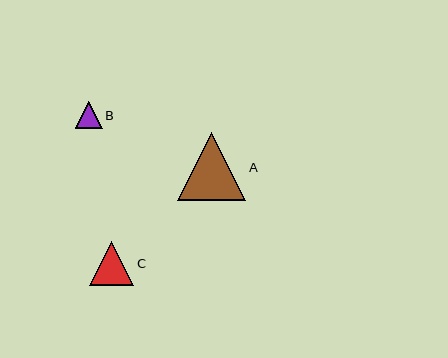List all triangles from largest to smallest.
From largest to smallest: A, C, B.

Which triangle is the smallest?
Triangle B is the smallest with a size of approximately 27 pixels.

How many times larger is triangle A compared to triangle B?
Triangle A is approximately 2.5 times the size of triangle B.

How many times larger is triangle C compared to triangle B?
Triangle C is approximately 1.6 times the size of triangle B.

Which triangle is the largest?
Triangle A is the largest with a size of approximately 68 pixels.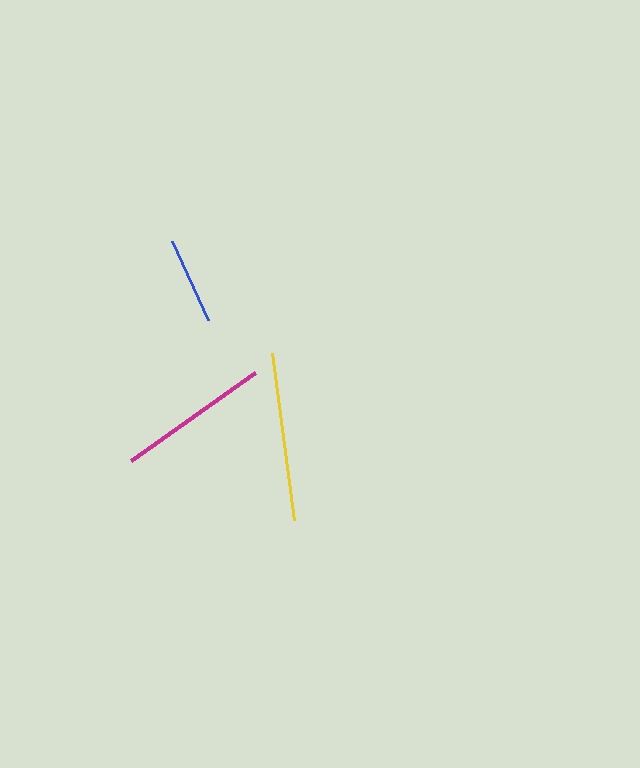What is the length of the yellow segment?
The yellow segment is approximately 168 pixels long.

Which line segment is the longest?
The yellow line is the longest at approximately 168 pixels.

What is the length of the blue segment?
The blue segment is approximately 87 pixels long.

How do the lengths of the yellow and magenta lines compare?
The yellow and magenta lines are approximately the same length.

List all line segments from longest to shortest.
From longest to shortest: yellow, magenta, blue.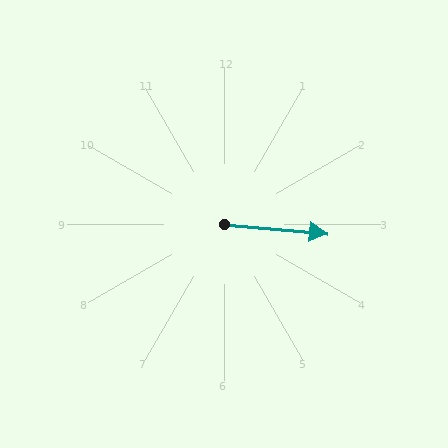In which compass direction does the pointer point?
East.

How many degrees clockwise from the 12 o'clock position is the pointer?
Approximately 95 degrees.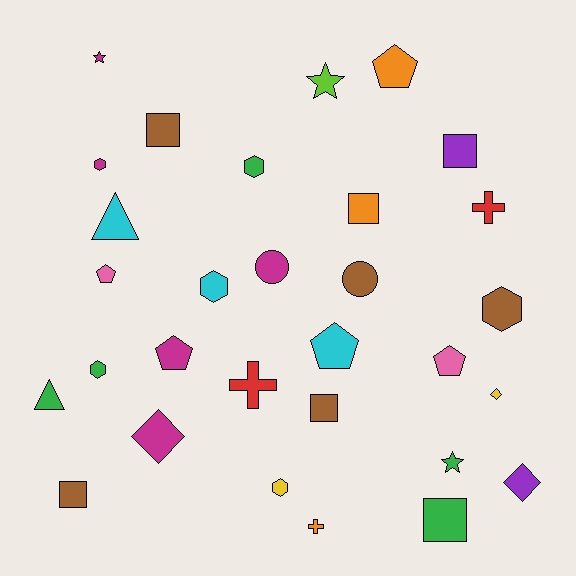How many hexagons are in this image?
There are 6 hexagons.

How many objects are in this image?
There are 30 objects.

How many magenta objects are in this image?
There are 5 magenta objects.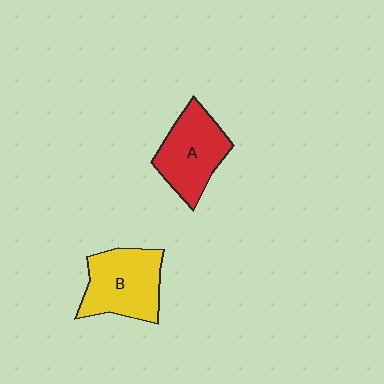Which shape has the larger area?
Shape B (yellow).